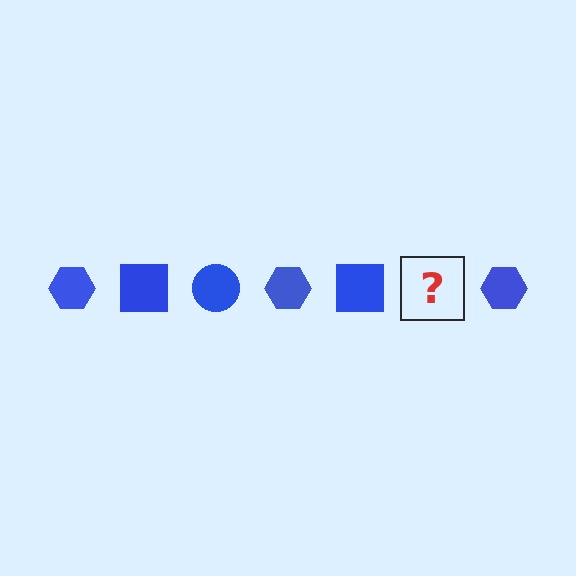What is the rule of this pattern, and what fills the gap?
The rule is that the pattern cycles through hexagon, square, circle shapes in blue. The gap should be filled with a blue circle.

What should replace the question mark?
The question mark should be replaced with a blue circle.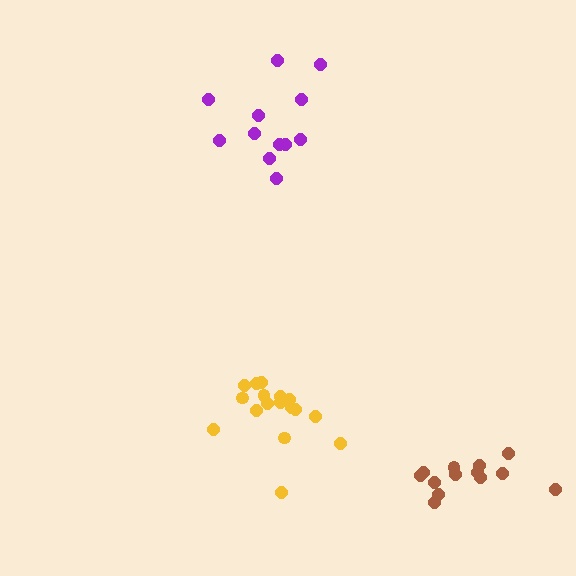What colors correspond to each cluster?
The clusters are colored: yellow, purple, brown.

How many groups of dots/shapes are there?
There are 3 groups.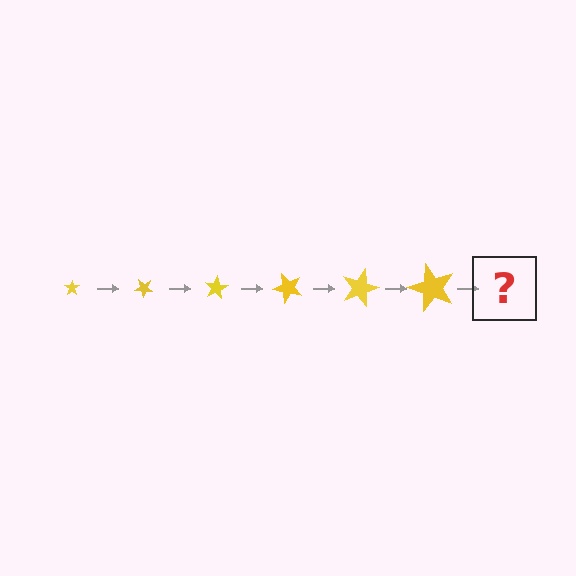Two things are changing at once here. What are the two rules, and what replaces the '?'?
The two rules are that the star grows larger each step and it rotates 40 degrees each step. The '?' should be a star, larger than the previous one and rotated 240 degrees from the start.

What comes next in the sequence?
The next element should be a star, larger than the previous one and rotated 240 degrees from the start.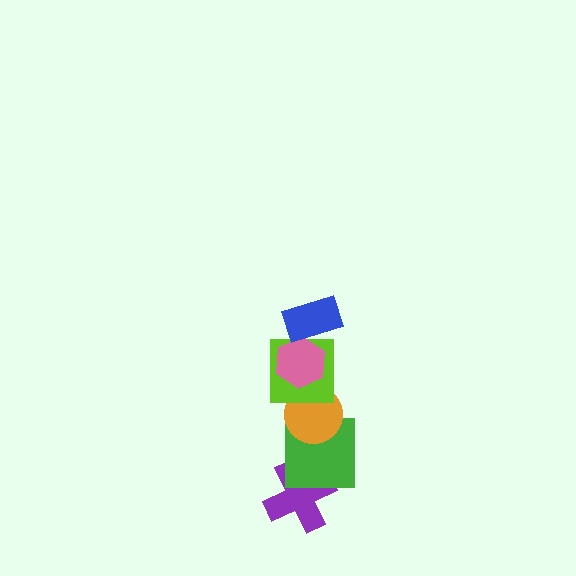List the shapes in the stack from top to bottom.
From top to bottom: the blue rectangle, the pink hexagon, the lime square, the orange circle, the green square, the purple cross.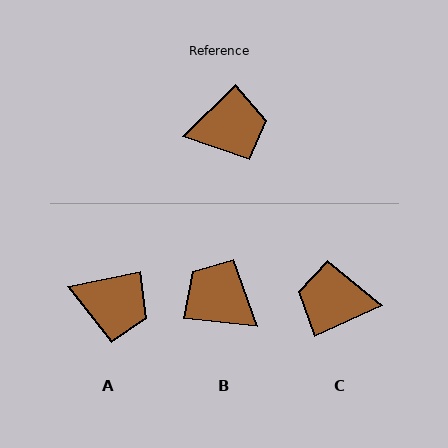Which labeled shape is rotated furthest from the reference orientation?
C, about 160 degrees away.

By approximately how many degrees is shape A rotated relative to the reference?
Approximately 33 degrees clockwise.